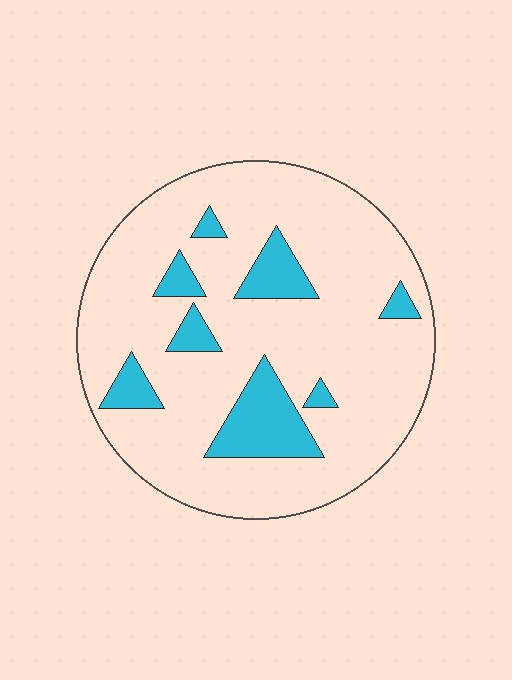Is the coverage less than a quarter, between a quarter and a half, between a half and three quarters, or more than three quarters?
Less than a quarter.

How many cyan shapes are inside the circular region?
8.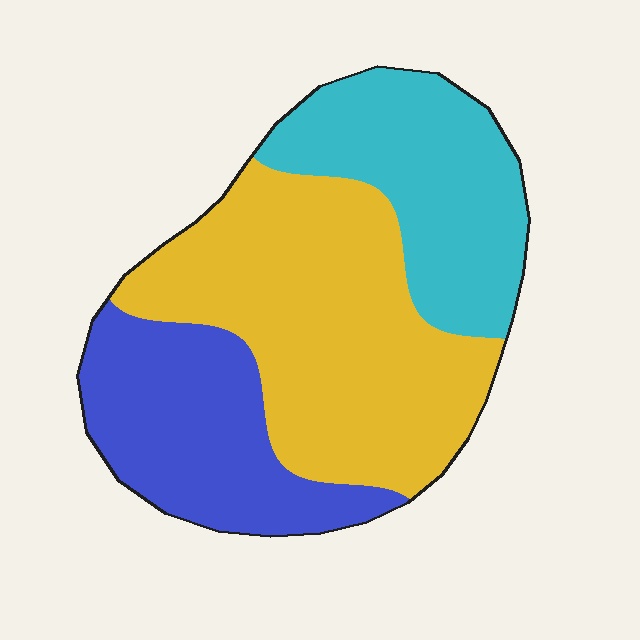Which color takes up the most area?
Yellow, at roughly 45%.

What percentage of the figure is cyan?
Cyan takes up between a sixth and a third of the figure.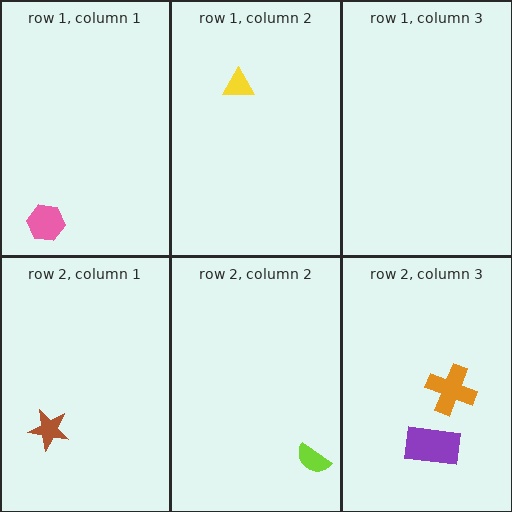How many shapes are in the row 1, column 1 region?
1.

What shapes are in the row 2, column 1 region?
The brown star.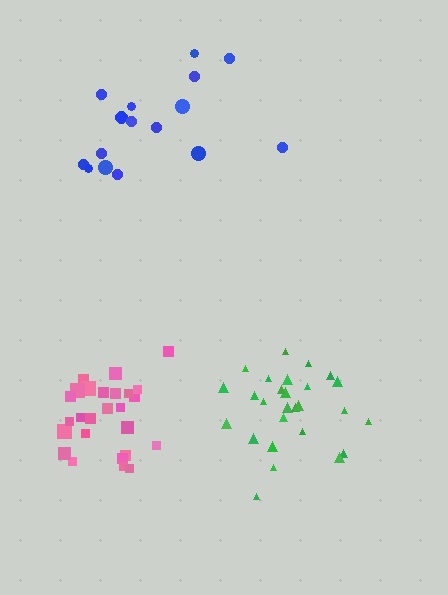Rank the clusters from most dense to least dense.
pink, green, blue.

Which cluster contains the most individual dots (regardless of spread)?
Green (27).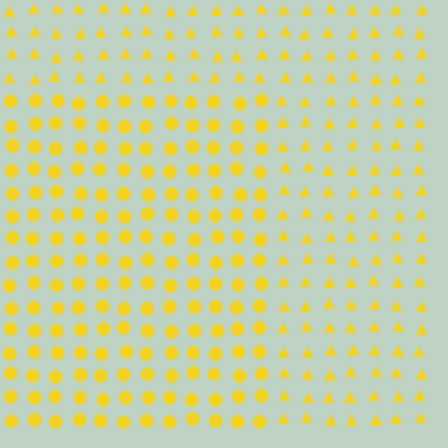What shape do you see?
I see a rectangle.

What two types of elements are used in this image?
The image uses circles inside the rectangle region and triangles outside it.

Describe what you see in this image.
The image is filled with small yellow elements arranged in a uniform grid. A rectangle-shaped region contains circles, while the surrounding area contains triangles. The boundary is defined purely by the change in element shape.